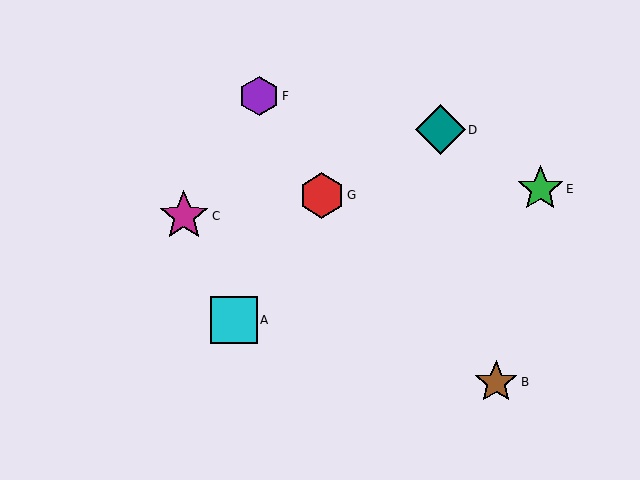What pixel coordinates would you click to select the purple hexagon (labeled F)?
Click at (259, 96) to select the purple hexagon F.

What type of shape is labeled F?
Shape F is a purple hexagon.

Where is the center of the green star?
The center of the green star is at (540, 189).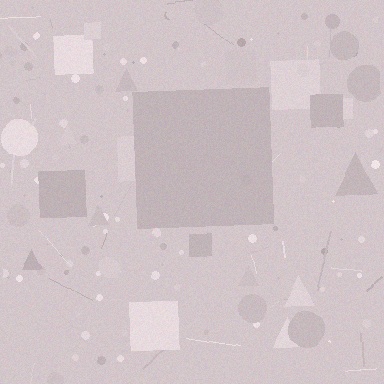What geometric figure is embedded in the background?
A square is embedded in the background.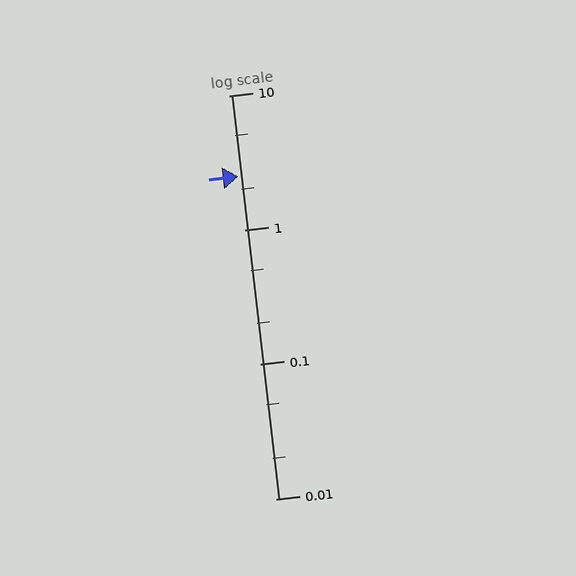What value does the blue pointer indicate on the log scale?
The pointer indicates approximately 2.5.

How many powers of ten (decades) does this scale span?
The scale spans 3 decades, from 0.01 to 10.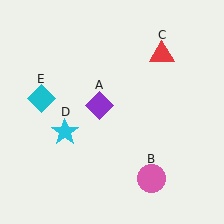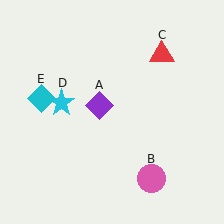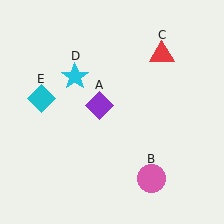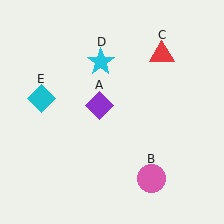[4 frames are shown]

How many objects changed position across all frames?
1 object changed position: cyan star (object D).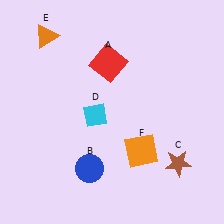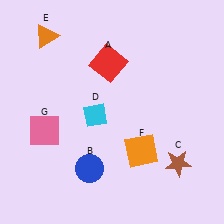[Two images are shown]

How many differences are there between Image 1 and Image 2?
There is 1 difference between the two images.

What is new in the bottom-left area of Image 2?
A pink square (G) was added in the bottom-left area of Image 2.